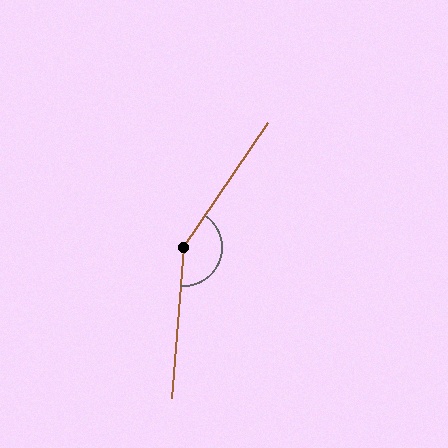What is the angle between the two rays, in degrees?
Approximately 150 degrees.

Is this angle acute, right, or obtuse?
It is obtuse.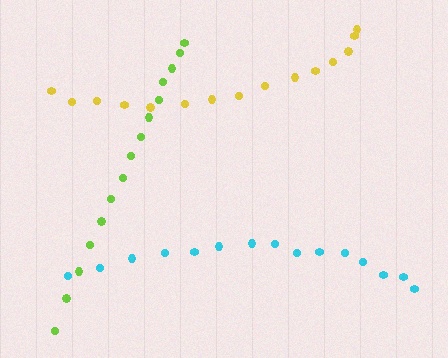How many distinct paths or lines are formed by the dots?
There are 3 distinct paths.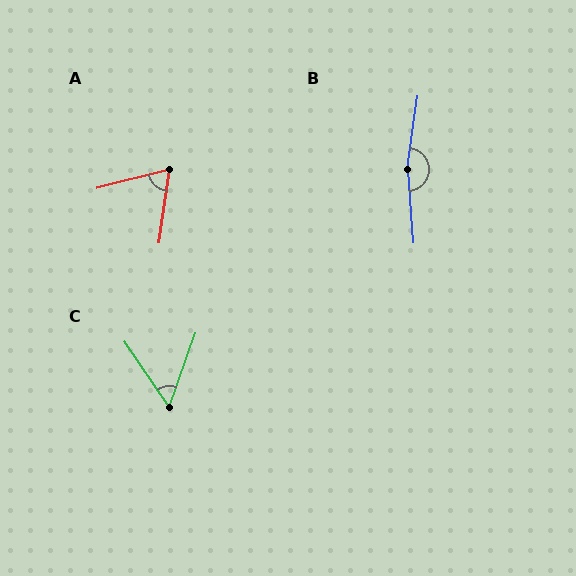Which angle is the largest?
B, at approximately 167 degrees.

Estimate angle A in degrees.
Approximately 68 degrees.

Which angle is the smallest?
C, at approximately 54 degrees.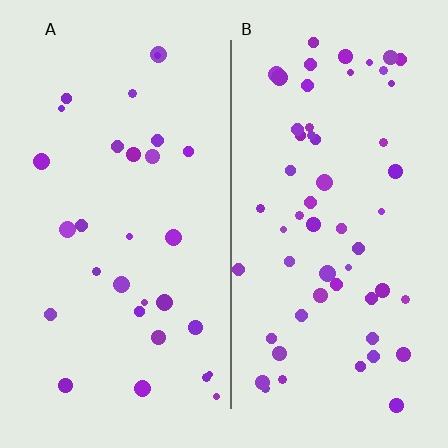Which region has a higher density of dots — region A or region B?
B (the right).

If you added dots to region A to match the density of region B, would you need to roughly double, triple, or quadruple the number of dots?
Approximately double.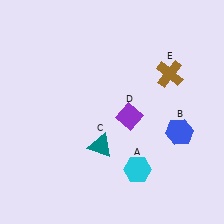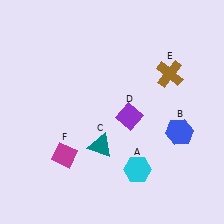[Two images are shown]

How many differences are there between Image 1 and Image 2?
There is 1 difference between the two images.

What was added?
A magenta diamond (F) was added in Image 2.